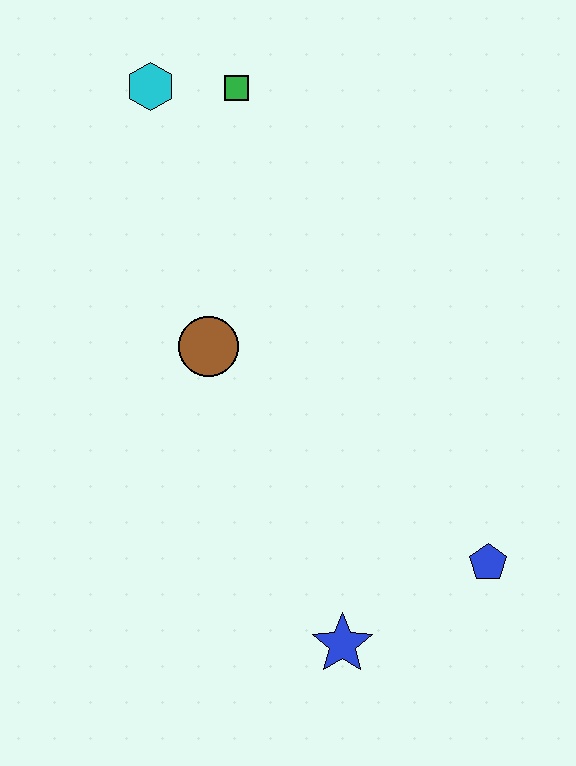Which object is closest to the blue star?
The blue pentagon is closest to the blue star.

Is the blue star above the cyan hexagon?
No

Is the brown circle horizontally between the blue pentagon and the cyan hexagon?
Yes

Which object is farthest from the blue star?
The cyan hexagon is farthest from the blue star.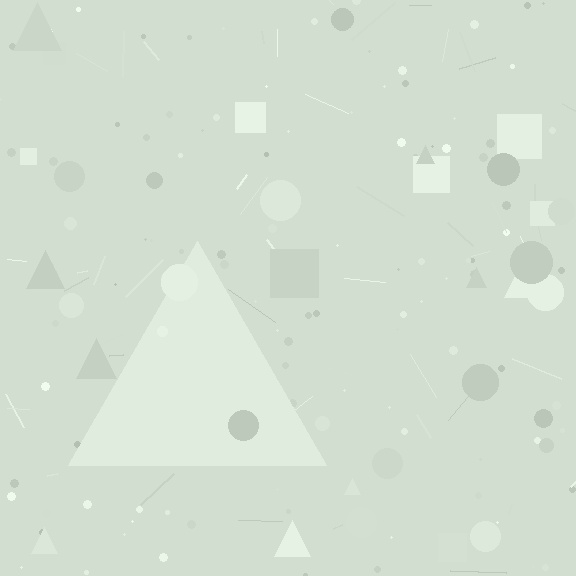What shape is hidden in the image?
A triangle is hidden in the image.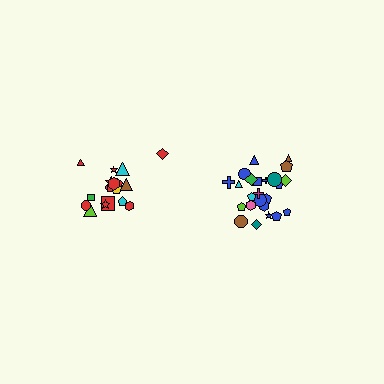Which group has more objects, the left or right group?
The right group.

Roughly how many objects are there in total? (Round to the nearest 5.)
Roughly 45 objects in total.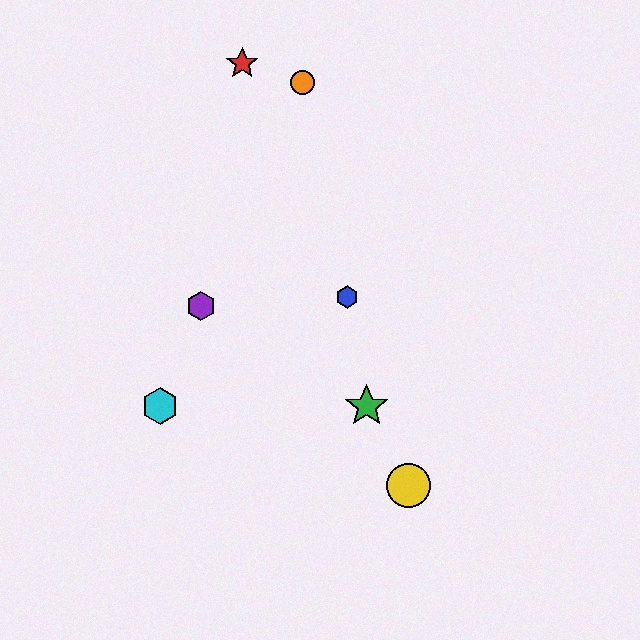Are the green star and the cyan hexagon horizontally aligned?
Yes, both are at y≈406.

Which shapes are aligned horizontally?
The green star, the cyan hexagon are aligned horizontally.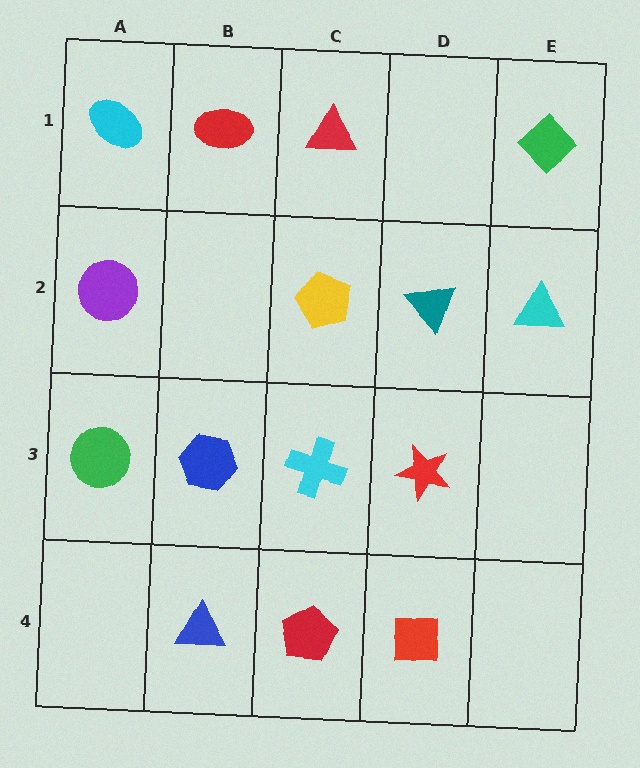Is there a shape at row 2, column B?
No, that cell is empty.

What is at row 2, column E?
A cyan triangle.